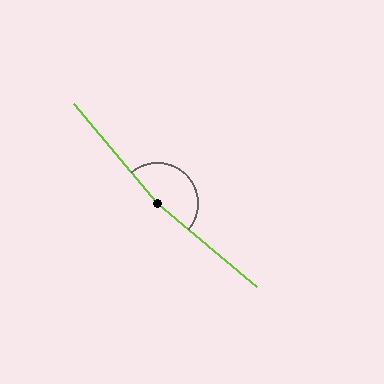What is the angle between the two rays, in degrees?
Approximately 169 degrees.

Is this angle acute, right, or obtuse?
It is obtuse.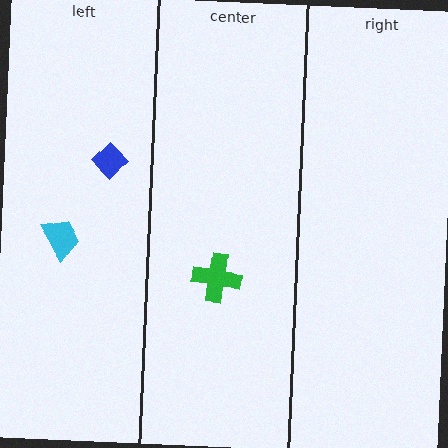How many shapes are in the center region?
1.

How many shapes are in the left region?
2.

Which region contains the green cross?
The center region.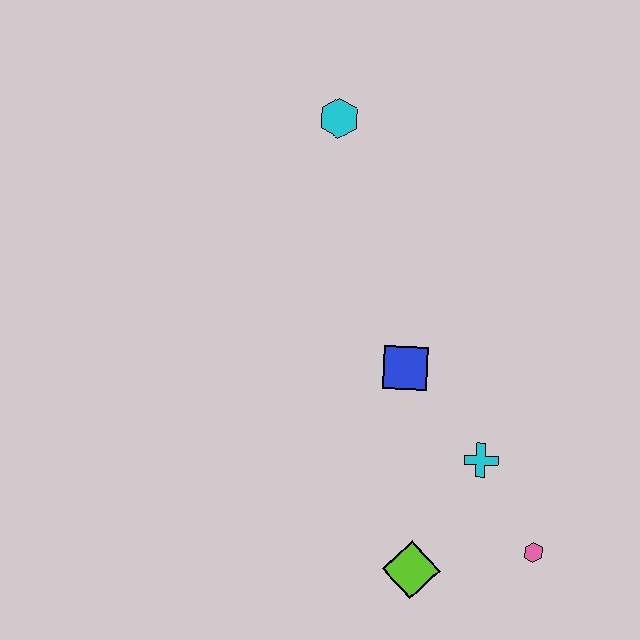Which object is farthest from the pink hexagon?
The cyan hexagon is farthest from the pink hexagon.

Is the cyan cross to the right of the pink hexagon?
No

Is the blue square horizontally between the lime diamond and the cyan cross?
No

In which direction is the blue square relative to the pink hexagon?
The blue square is above the pink hexagon.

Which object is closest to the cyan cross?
The pink hexagon is closest to the cyan cross.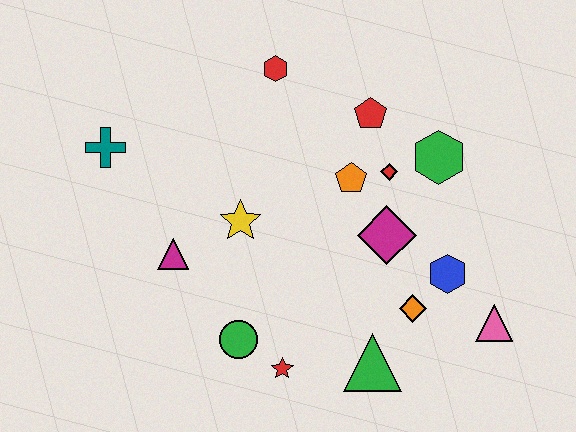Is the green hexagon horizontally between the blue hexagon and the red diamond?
Yes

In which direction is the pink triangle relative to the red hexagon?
The pink triangle is below the red hexagon.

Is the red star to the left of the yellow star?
No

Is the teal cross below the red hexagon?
Yes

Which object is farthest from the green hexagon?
The teal cross is farthest from the green hexagon.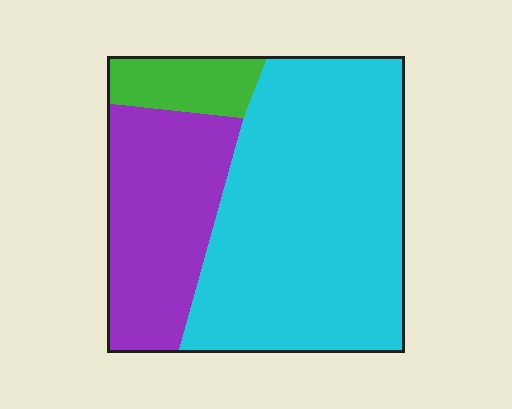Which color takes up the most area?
Cyan, at roughly 60%.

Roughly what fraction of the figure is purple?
Purple covers 29% of the figure.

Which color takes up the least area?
Green, at roughly 10%.